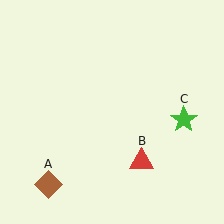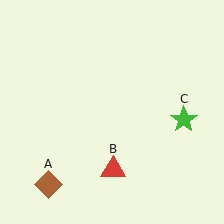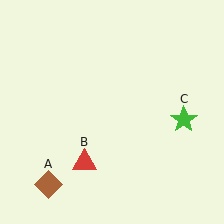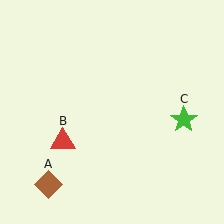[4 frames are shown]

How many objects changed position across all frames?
1 object changed position: red triangle (object B).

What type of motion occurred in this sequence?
The red triangle (object B) rotated clockwise around the center of the scene.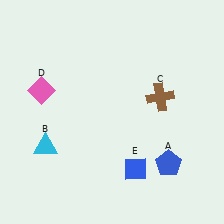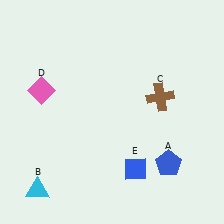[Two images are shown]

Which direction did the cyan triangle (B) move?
The cyan triangle (B) moved down.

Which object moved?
The cyan triangle (B) moved down.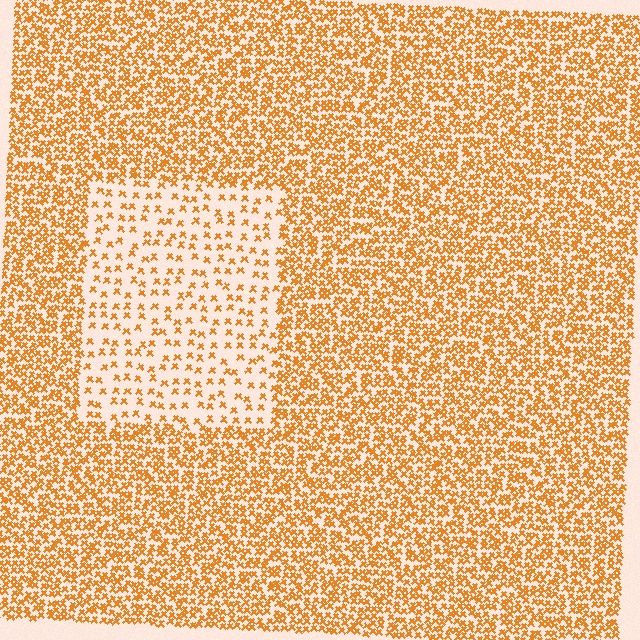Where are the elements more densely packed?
The elements are more densely packed outside the rectangle boundary.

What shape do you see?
I see a rectangle.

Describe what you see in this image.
The image contains small orange elements arranged at two different densities. A rectangle-shaped region is visible where the elements are less densely packed than the surrounding area.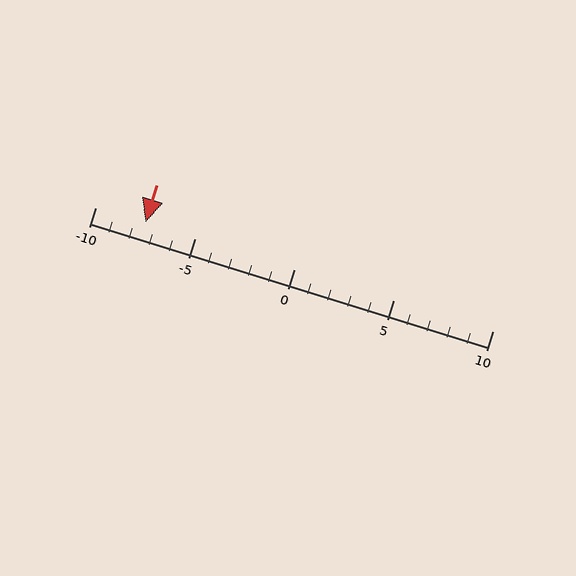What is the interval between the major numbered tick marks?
The major tick marks are spaced 5 units apart.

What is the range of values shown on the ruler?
The ruler shows values from -10 to 10.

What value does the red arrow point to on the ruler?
The red arrow points to approximately -8.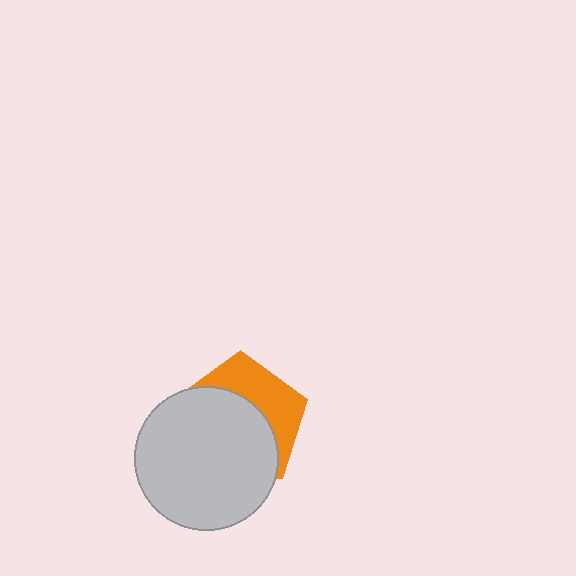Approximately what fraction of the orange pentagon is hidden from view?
Roughly 63% of the orange pentagon is hidden behind the light gray circle.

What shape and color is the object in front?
The object in front is a light gray circle.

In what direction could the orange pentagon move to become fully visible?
The orange pentagon could move toward the upper-right. That would shift it out from behind the light gray circle entirely.